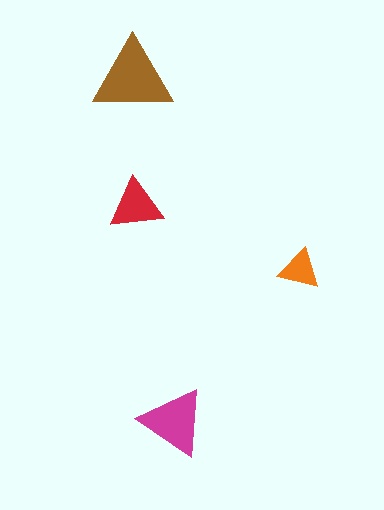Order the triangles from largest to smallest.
the brown one, the magenta one, the red one, the orange one.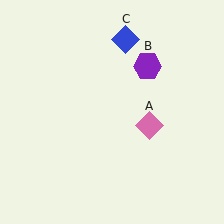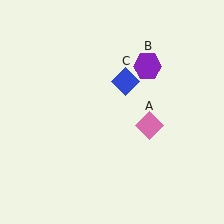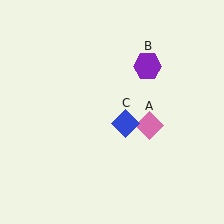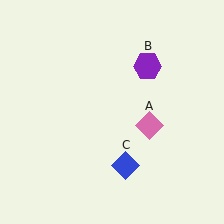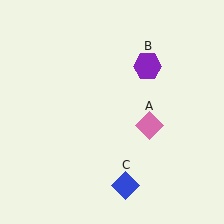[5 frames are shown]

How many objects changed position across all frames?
1 object changed position: blue diamond (object C).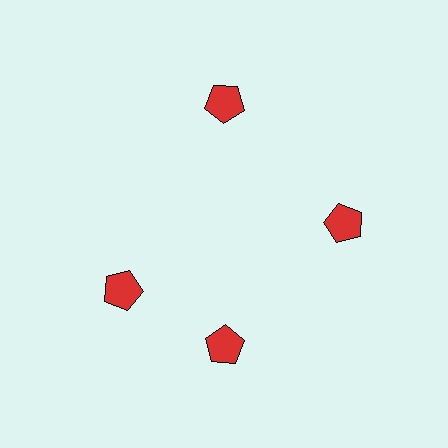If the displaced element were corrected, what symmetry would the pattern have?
It would have 4-fold rotational symmetry — the pattern would map onto itself every 90 degrees.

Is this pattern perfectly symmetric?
No. The 4 red pentagons are arranged in a ring, but one element near the 9 o'clock position is rotated out of alignment along the ring, breaking the 4-fold rotational symmetry.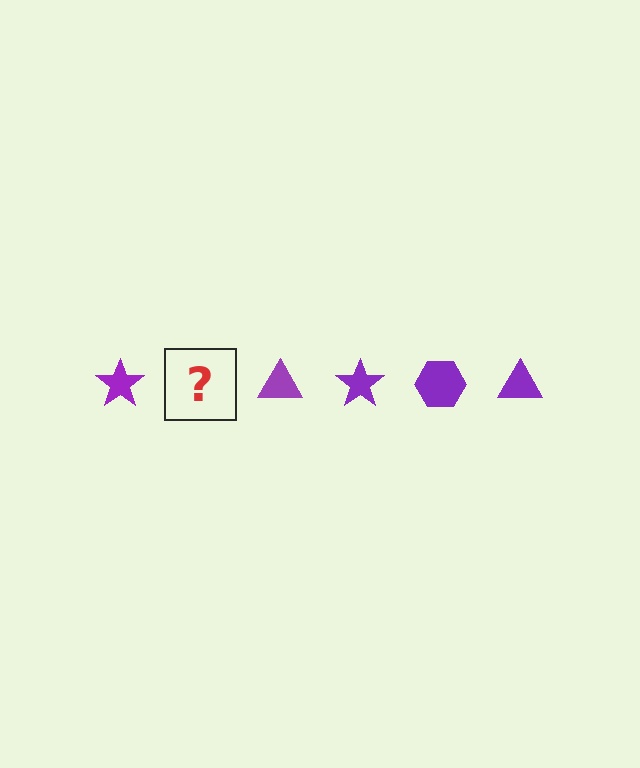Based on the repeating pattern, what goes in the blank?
The blank should be a purple hexagon.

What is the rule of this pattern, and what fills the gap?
The rule is that the pattern cycles through star, hexagon, triangle shapes in purple. The gap should be filled with a purple hexagon.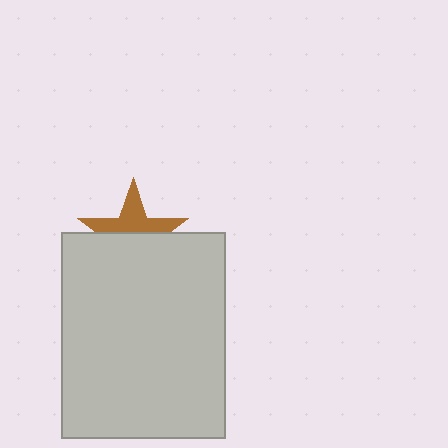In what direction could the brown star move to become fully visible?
The brown star could move up. That would shift it out from behind the light gray rectangle entirely.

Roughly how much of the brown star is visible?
About half of it is visible (roughly 46%).